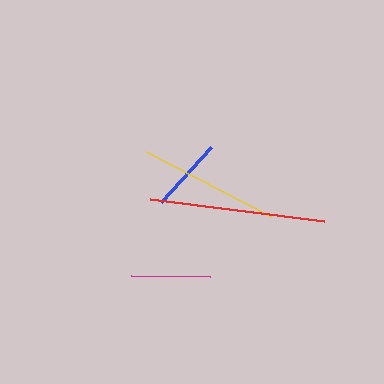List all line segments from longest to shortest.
From longest to shortest: red, yellow, magenta, blue.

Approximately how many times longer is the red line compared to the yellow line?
The red line is approximately 1.2 times the length of the yellow line.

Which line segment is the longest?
The red line is the longest at approximately 175 pixels.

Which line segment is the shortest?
The blue line is the shortest at approximately 74 pixels.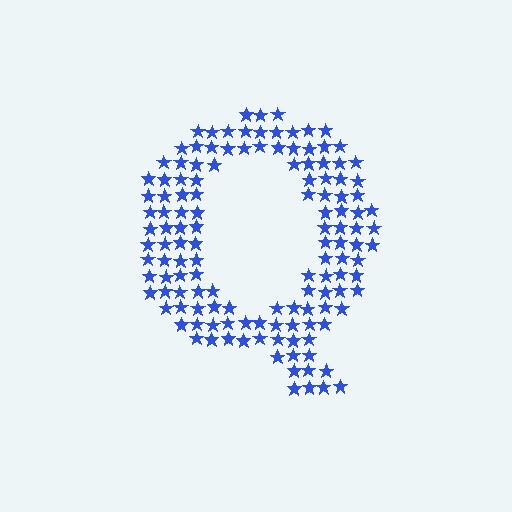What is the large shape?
The large shape is the letter Q.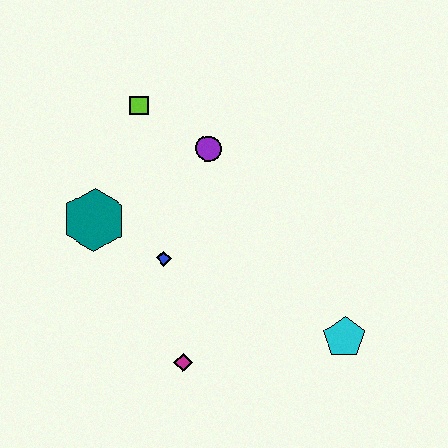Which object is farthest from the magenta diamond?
The lime square is farthest from the magenta diamond.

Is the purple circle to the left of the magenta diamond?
No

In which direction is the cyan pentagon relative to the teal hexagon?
The cyan pentagon is to the right of the teal hexagon.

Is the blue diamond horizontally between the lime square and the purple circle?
Yes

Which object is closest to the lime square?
The purple circle is closest to the lime square.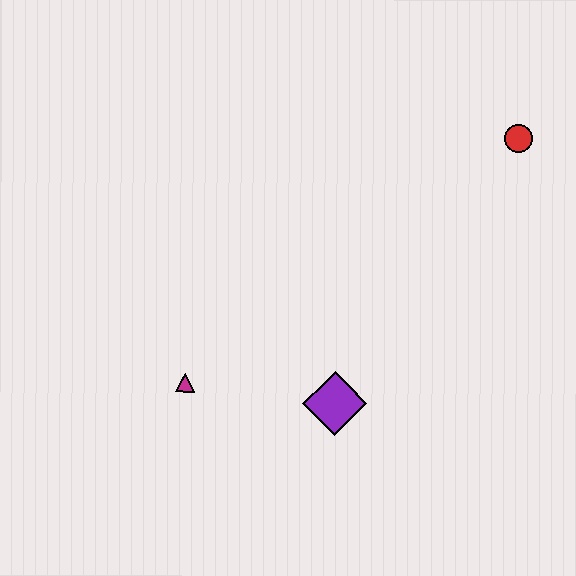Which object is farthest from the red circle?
The magenta triangle is farthest from the red circle.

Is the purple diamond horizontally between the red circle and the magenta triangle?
Yes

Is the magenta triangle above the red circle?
No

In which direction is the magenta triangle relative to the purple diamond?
The magenta triangle is to the left of the purple diamond.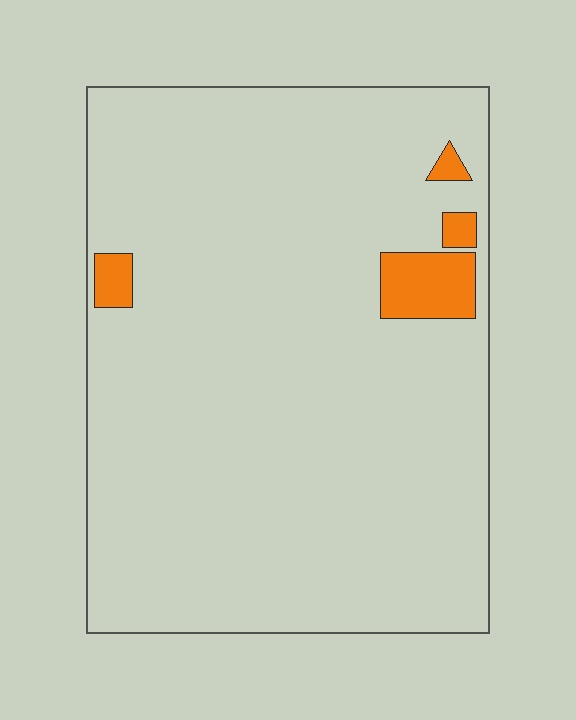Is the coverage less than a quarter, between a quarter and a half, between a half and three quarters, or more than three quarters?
Less than a quarter.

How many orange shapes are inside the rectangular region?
4.